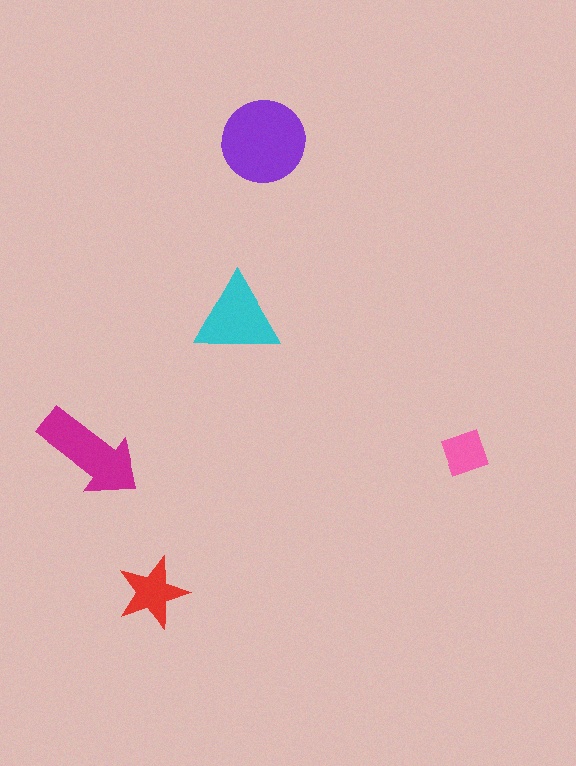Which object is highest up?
The purple circle is topmost.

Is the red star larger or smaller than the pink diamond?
Larger.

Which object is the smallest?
The pink diamond.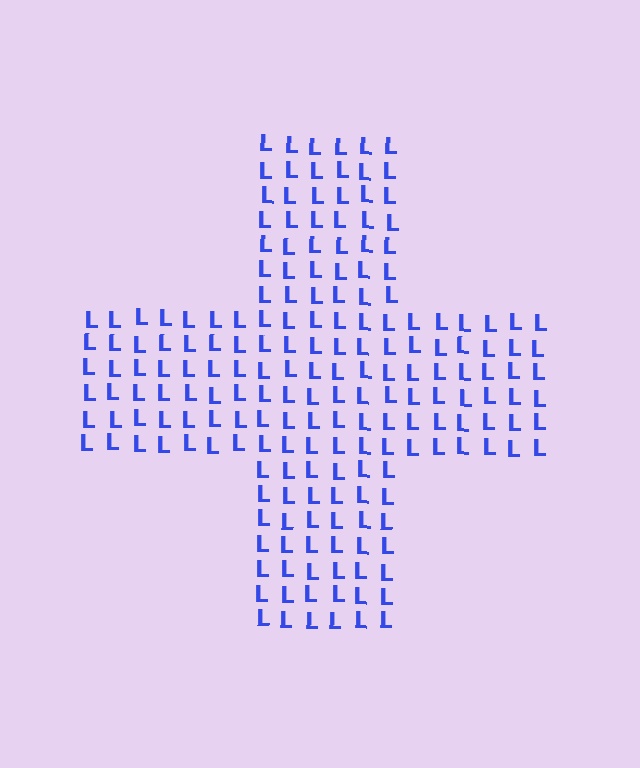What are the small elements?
The small elements are letter L's.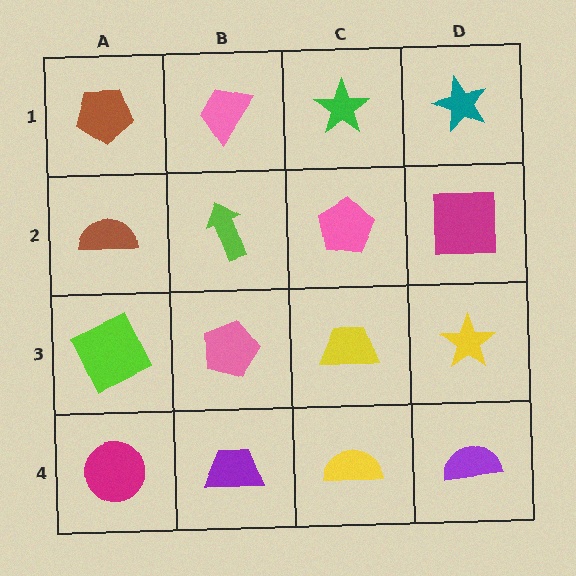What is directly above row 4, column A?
A lime square.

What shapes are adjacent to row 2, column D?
A teal star (row 1, column D), a yellow star (row 3, column D), a pink pentagon (row 2, column C).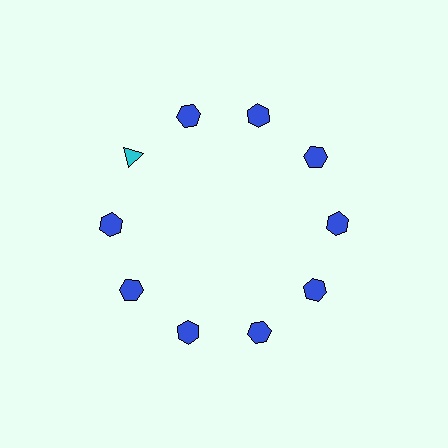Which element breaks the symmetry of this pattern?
The cyan triangle at roughly the 10 o'clock position breaks the symmetry. All other shapes are blue hexagons.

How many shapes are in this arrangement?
There are 10 shapes arranged in a ring pattern.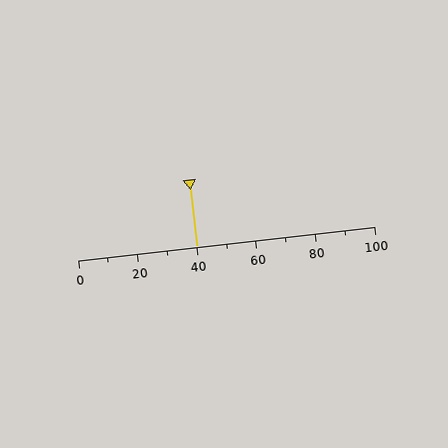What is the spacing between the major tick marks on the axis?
The major ticks are spaced 20 apart.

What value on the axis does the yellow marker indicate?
The marker indicates approximately 40.